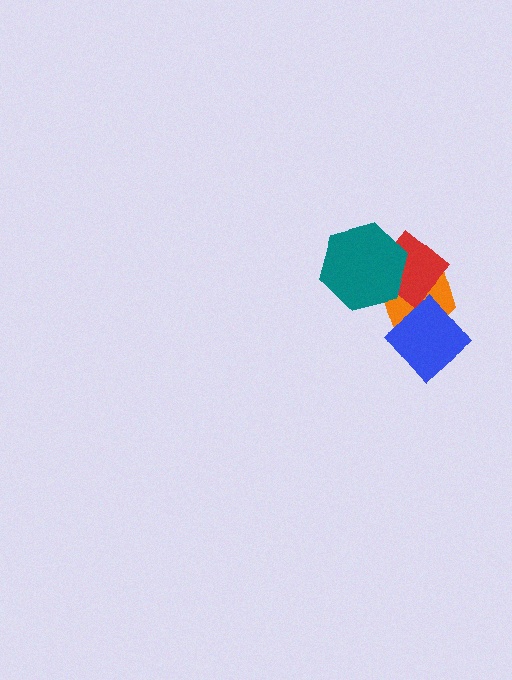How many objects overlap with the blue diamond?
1 object overlaps with the blue diamond.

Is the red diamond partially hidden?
Yes, it is partially covered by another shape.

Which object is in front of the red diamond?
The teal hexagon is in front of the red diamond.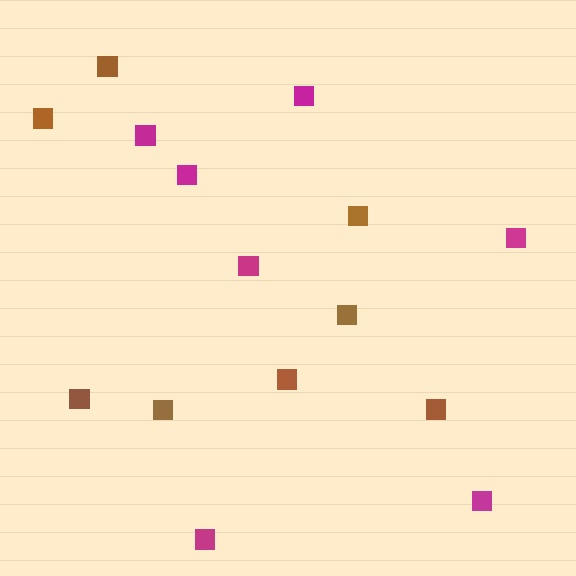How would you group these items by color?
There are 2 groups: one group of brown squares (8) and one group of magenta squares (7).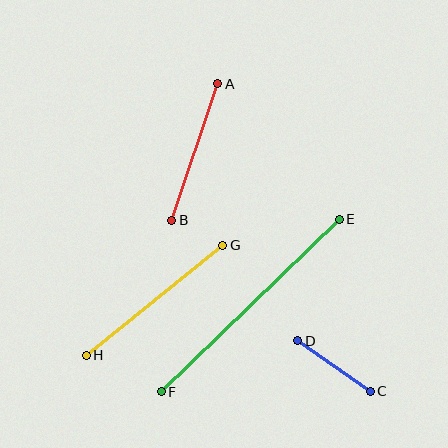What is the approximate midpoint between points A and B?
The midpoint is at approximately (195, 152) pixels.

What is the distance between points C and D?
The distance is approximately 88 pixels.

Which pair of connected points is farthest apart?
Points E and F are farthest apart.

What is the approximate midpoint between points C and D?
The midpoint is at approximately (334, 366) pixels.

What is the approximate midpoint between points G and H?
The midpoint is at approximately (155, 300) pixels.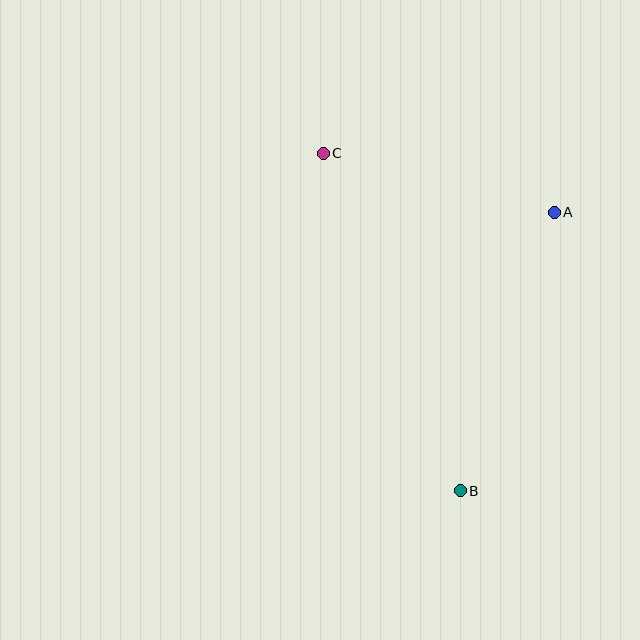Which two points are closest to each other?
Points A and C are closest to each other.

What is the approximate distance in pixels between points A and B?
The distance between A and B is approximately 294 pixels.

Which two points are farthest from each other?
Points B and C are farthest from each other.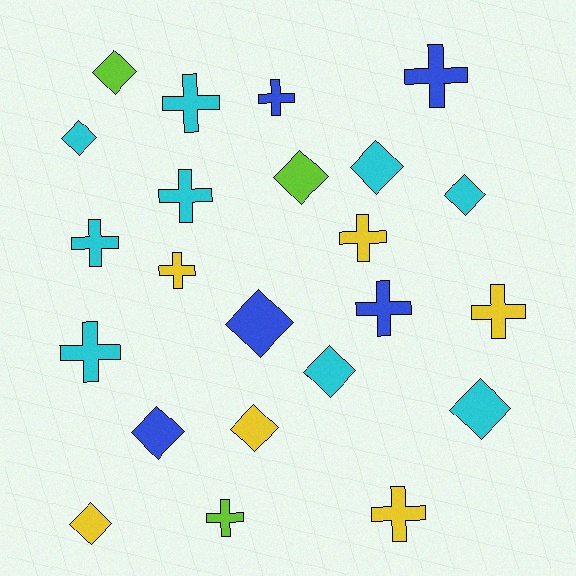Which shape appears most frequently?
Cross, with 12 objects.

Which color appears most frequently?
Cyan, with 9 objects.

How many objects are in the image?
There are 23 objects.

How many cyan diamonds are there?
There are 5 cyan diamonds.